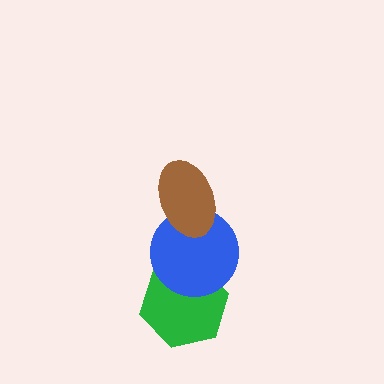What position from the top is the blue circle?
The blue circle is 2nd from the top.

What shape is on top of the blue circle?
The brown ellipse is on top of the blue circle.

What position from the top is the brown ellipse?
The brown ellipse is 1st from the top.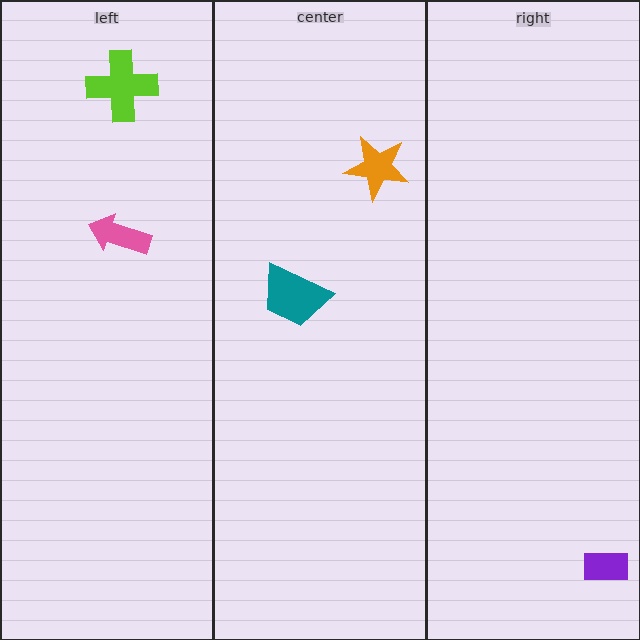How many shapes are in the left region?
2.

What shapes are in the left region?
The lime cross, the pink arrow.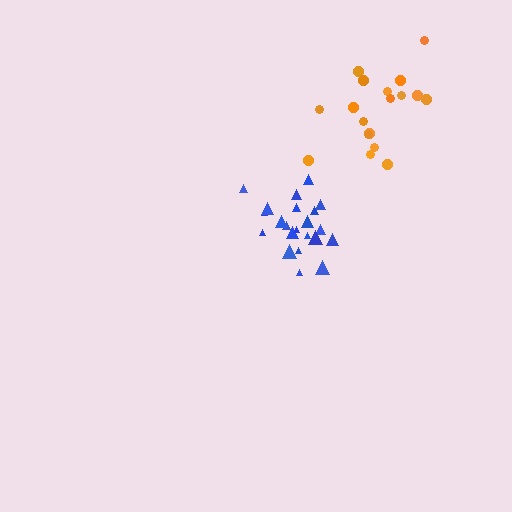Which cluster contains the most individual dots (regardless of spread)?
Blue (22).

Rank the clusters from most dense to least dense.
blue, orange.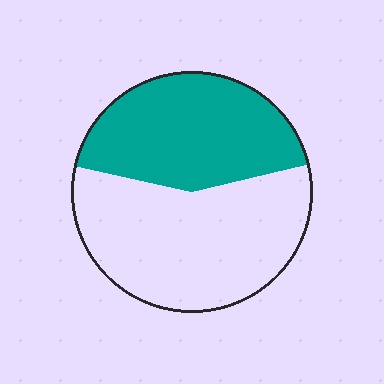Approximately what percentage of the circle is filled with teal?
Approximately 45%.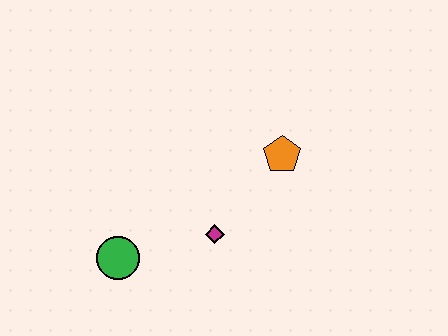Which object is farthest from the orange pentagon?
The green circle is farthest from the orange pentagon.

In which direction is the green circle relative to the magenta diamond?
The green circle is to the left of the magenta diamond.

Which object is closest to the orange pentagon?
The magenta diamond is closest to the orange pentagon.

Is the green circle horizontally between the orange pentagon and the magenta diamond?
No